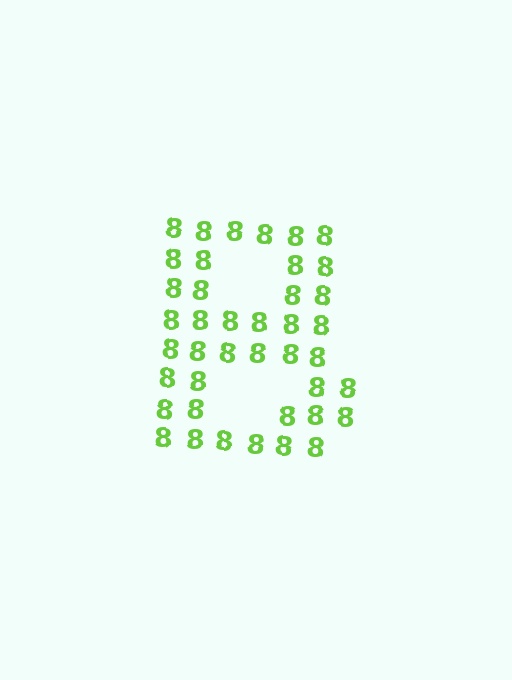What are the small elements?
The small elements are digit 8's.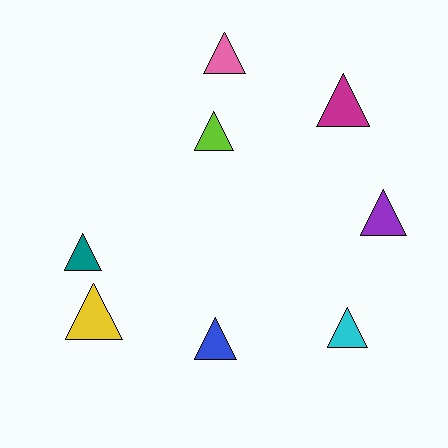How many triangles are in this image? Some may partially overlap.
There are 8 triangles.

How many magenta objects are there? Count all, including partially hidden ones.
There is 1 magenta object.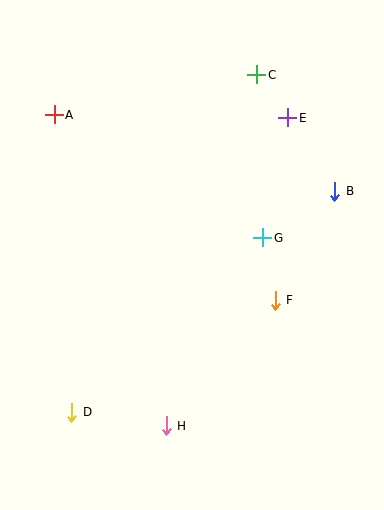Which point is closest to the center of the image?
Point G at (263, 238) is closest to the center.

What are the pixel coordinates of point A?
Point A is at (54, 115).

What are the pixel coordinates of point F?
Point F is at (275, 300).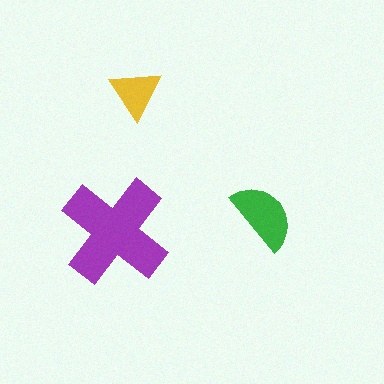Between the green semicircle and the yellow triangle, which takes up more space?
The green semicircle.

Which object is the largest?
The purple cross.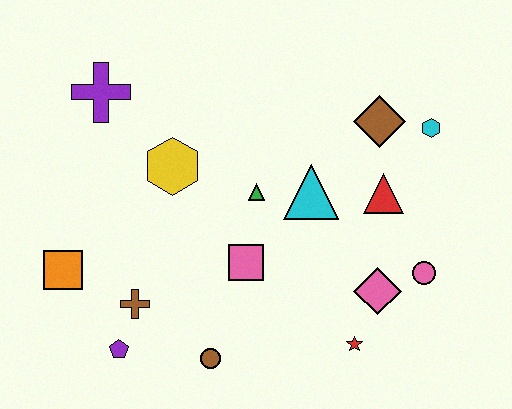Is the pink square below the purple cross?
Yes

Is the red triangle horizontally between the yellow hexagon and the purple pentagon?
No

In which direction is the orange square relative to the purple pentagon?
The orange square is above the purple pentagon.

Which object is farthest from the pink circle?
The purple cross is farthest from the pink circle.